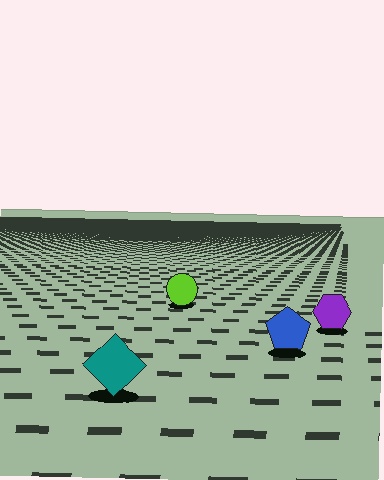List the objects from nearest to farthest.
From nearest to farthest: the teal diamond, the blue pentagon, the purple hexagon, the lime circle.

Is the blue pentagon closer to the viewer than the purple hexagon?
Yes. The blue pentagon is closer — you can tell from the texture gradient: the ground texture is coarser near it.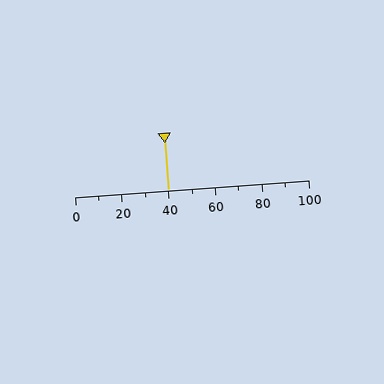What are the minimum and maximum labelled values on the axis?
The axis runs from 0 to 100.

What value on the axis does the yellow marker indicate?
The marker indicates approximately 40.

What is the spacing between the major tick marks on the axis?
The major ticks are spaced 20 apart.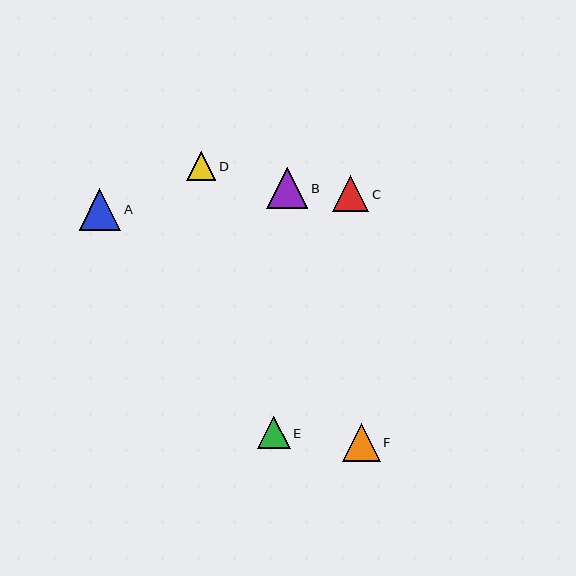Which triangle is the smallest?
Triangle D is the smallest with a size of approximately 29 pixels.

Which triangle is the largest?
Triangle A is the largest with a size of approximately 42 pixels.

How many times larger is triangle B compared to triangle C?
Triangle B is approximately 1.2 times the size of triangle C.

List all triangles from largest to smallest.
From largest to smallest: A, B, F, C, E, D.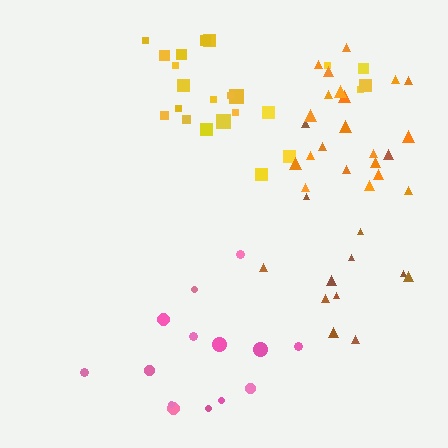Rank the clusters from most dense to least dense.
orange, yellow, pink, brown.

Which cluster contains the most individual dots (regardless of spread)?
Yellow (23).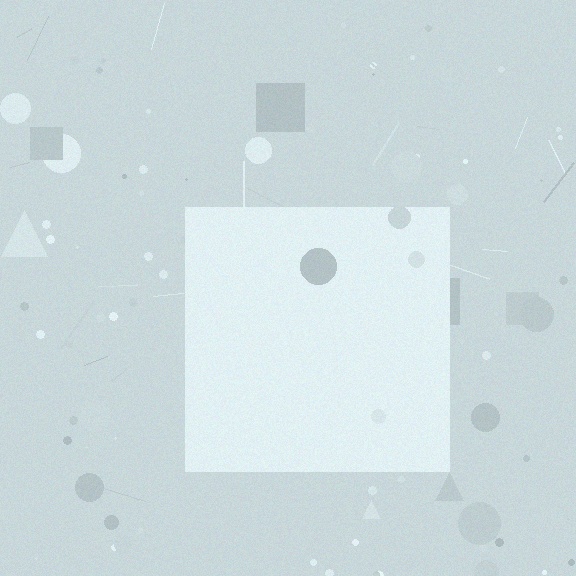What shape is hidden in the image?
A square is hidden in the image.